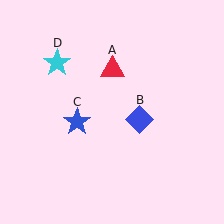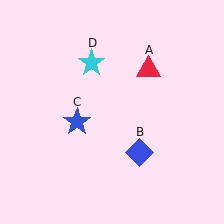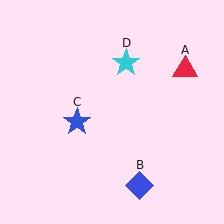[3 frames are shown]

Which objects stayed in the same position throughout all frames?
Blue star (object C) remained stationary.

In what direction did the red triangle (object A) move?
The red triangle (object A) moved right.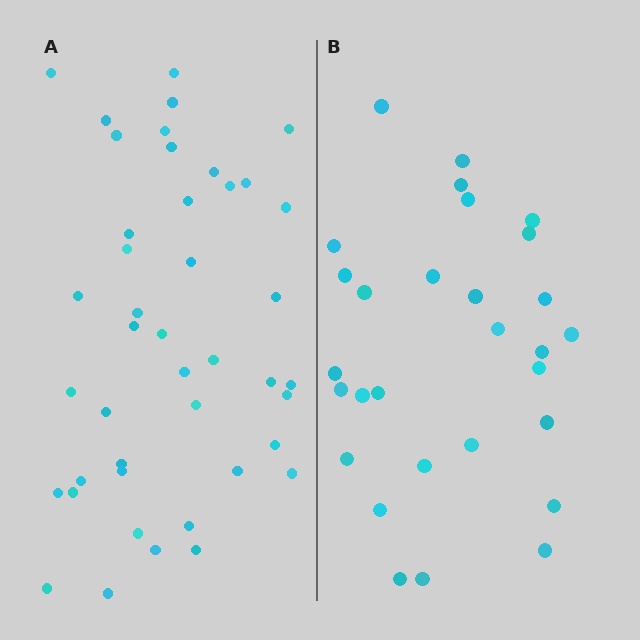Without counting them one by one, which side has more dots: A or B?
Region A (the left region) has more dots.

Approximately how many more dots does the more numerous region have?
Region A has approximately 15 more dots than region B.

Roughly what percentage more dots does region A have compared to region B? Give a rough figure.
About 50% more.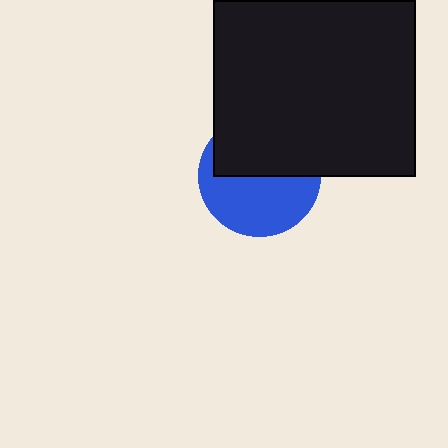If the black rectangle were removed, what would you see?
You would see the complete blue circle.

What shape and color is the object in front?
The object in front is a black rectangle.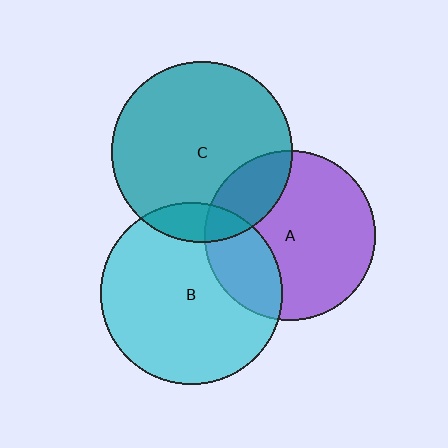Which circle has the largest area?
Circle B (cyan).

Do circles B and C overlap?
Yes.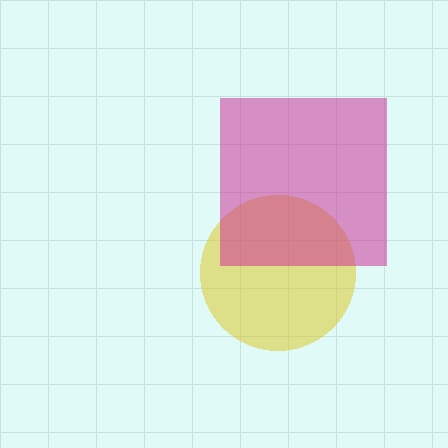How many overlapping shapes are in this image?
There are 2 overlapping shapes in the image.